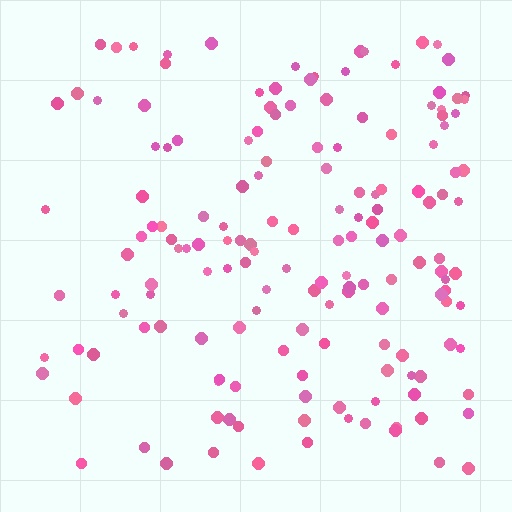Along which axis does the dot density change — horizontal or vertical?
Horizontal.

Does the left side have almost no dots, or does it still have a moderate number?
Still a moderate number, just noticeably fewer than the right.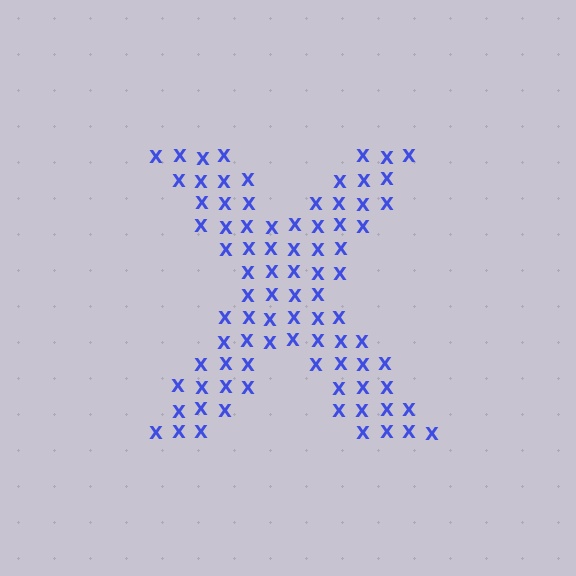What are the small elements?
The small elements are letter X's.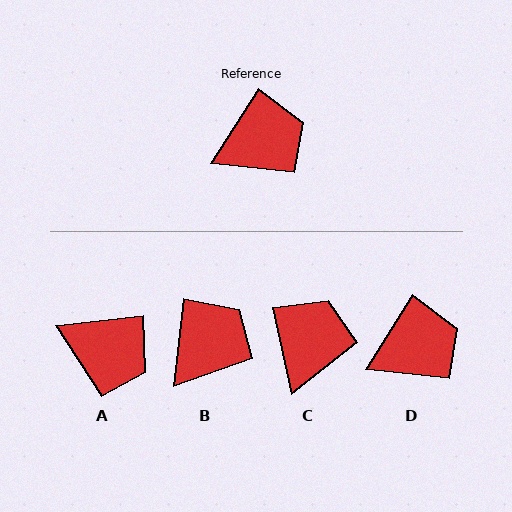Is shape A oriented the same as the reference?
No, it is off by about 51 degrees.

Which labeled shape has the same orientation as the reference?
D.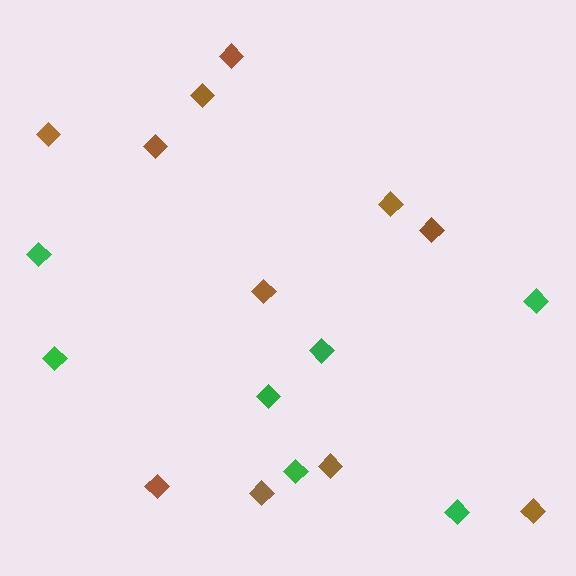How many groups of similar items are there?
There are 2 groups: one group of brown diamonds (11) and one group of green diamonds (7).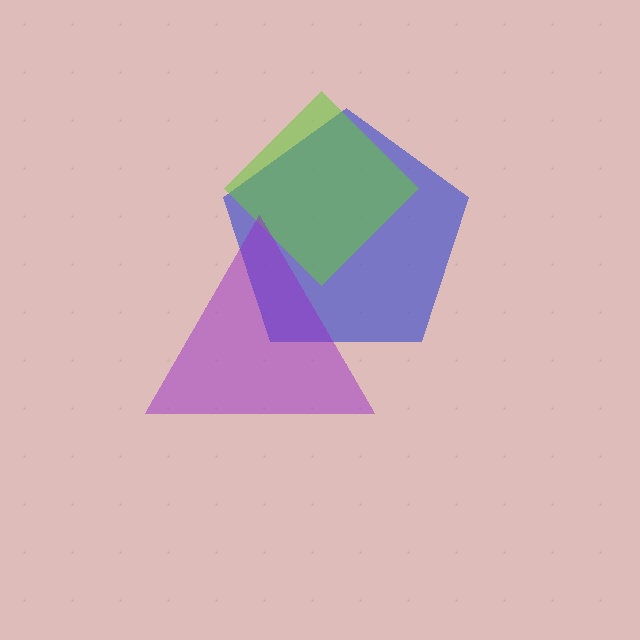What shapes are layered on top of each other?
The layered shapes are: a blue pentagon, a lime diamond, a purple triangle.